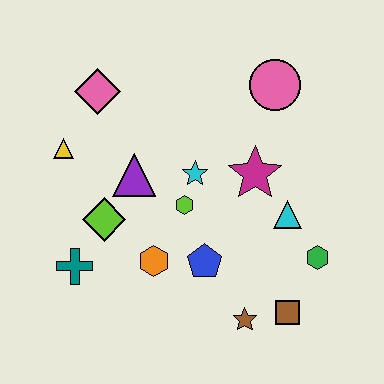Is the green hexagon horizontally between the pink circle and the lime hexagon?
No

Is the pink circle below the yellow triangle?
No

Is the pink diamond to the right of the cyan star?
No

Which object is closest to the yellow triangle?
The pink diamond is closest to the yellow triangle.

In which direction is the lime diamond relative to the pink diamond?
The lime diamond is below the pink diamond.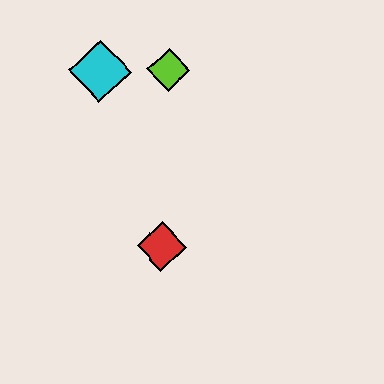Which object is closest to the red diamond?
The lime diamond is closest to the red diamond.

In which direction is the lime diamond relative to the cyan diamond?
The lime diamond is to the right of the cyan diamond.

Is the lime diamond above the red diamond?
Yes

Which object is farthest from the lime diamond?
The red diamond is farthest from the lime diamond.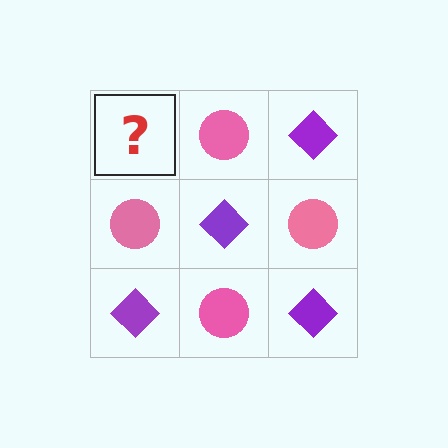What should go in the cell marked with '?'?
The missing cell should contain a purple diamond.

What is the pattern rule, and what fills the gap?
The rule is that it alternates purple diamond and pink circle in a checkerboard pattern. The gap should be filled with a purple diamond.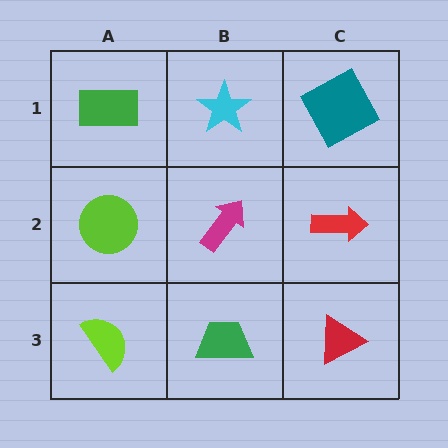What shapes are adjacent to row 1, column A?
A lime circle (row 2, column A), a cyan star (row 1, column B).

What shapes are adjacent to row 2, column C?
A teal square (row 1, column C), a red triangle (row 3, column C), a magenta arrow (row 2, column B).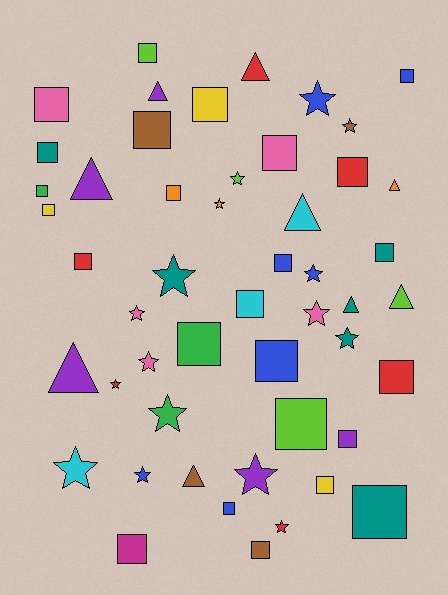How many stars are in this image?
There are 16 stars.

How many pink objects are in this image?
There are 5 pink objects.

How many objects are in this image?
There are 50 objects.